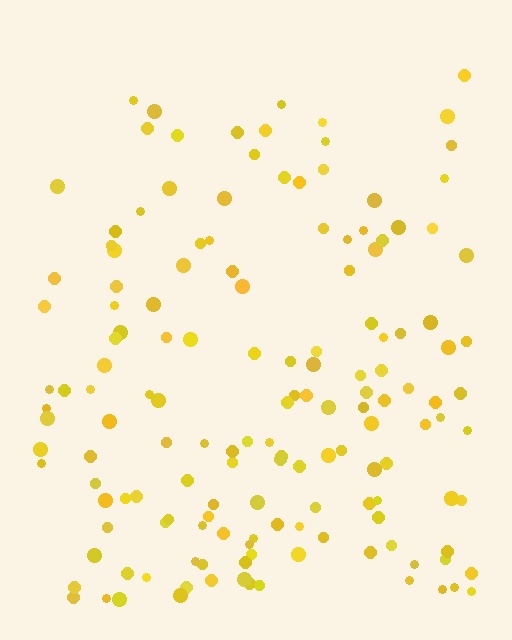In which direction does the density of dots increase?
From top to bottom, with the bottom side densest.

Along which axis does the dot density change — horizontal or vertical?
Vertical.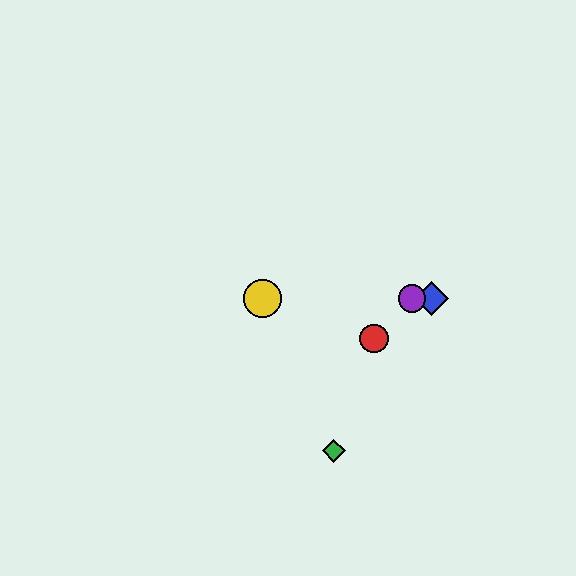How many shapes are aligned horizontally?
3 shapes (the blue diamond, the yellow circle, the purple circle) are aligned horizontally.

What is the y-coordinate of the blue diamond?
The blue diamond is at y≈298.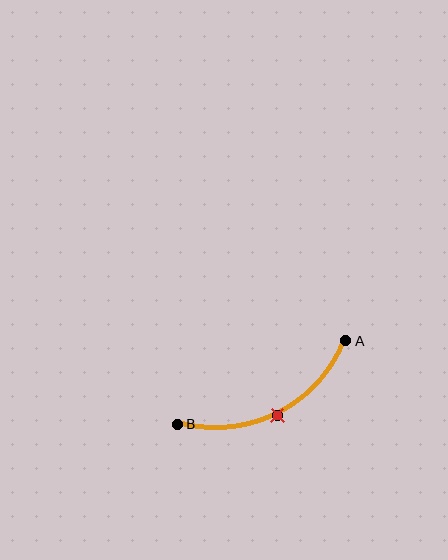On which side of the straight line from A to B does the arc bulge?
The arc bulges below the straight line connecting A and B.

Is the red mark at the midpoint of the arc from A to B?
Yes. The red mark lies on the arc at equal arc-length from both A and B — it is the arc midpoint.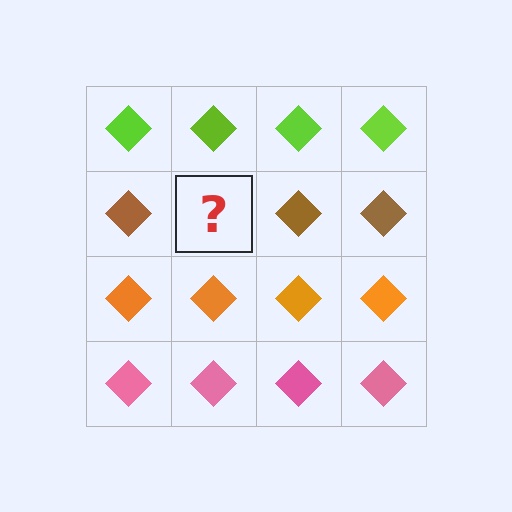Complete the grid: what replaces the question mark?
The question mark should be replaced with a brown diamond.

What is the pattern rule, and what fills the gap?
The rule is that each row has a consistent color. The gap should be filled with a brown diamond.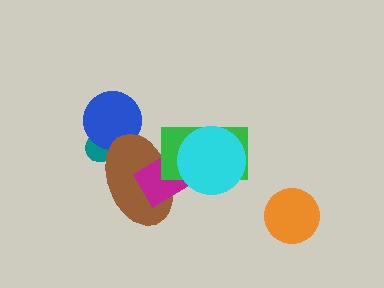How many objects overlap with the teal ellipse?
2 objects overlap with the teal ellipse.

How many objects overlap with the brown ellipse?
4 objects overlap with the brown ellipse.